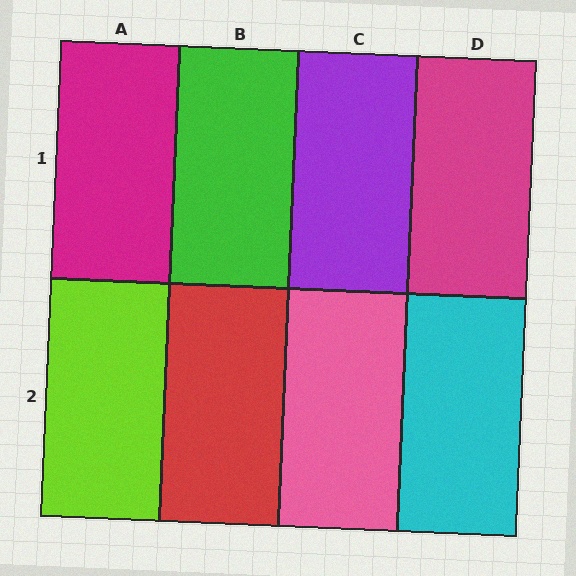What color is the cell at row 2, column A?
Lime.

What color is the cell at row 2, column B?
Red.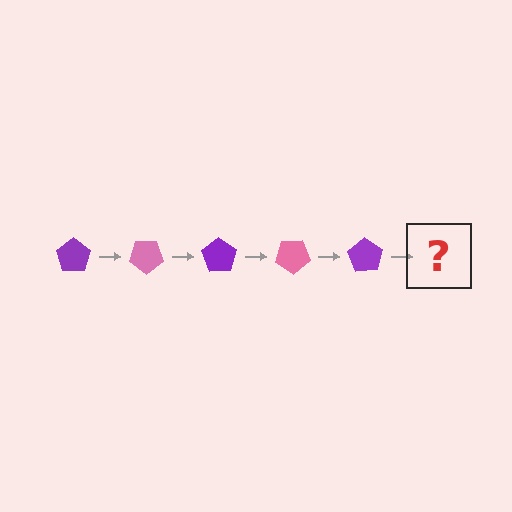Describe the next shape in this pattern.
It should be a pink pentagon, rotated 175 degrees from the start.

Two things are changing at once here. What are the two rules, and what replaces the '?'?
The two rules are that it rotates 35 degrees each step and the color cycles through purple and pink. The '?' should be a pink pentagon, rotated 175 degrees from the start.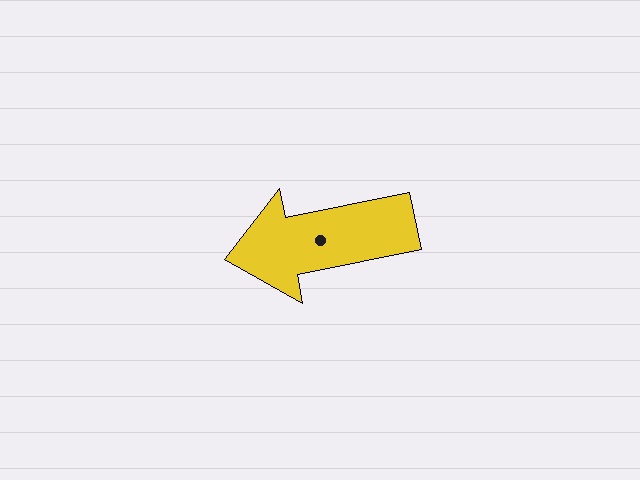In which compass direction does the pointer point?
West.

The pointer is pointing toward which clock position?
Roughly 9 o'clock.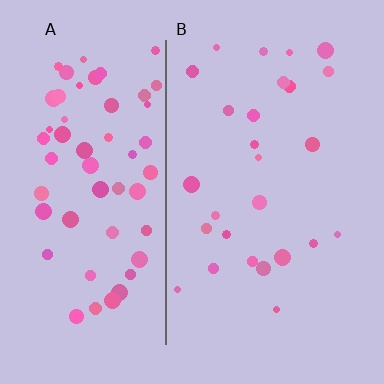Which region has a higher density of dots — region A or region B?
A (the left).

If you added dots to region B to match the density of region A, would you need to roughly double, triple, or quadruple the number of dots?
Approximately double.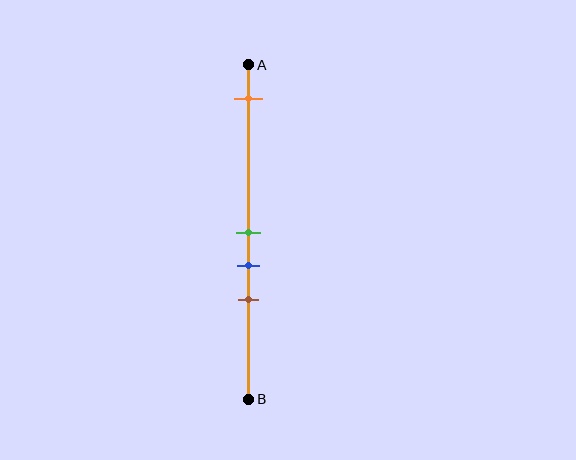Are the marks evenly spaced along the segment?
No, the marks are not evenly spaced.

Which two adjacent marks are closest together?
The green and blue marks are the closest adjacent pair.